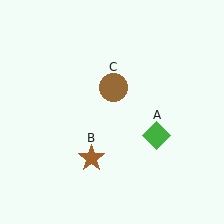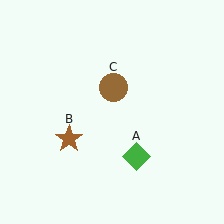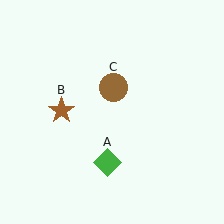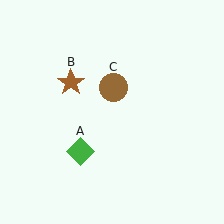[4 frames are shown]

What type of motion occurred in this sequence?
The green diamond (object A), brown star (object B) rotated clockwise around the center of the scene.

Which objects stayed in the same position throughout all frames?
Brown circle (object C) remained stationary.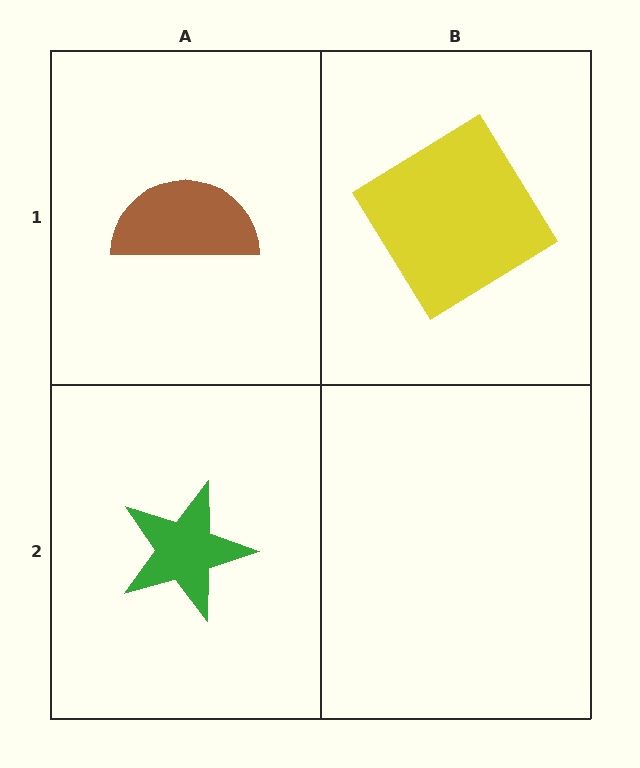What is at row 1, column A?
A brown semicircle.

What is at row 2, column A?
A green star.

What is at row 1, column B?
A yellow diamond.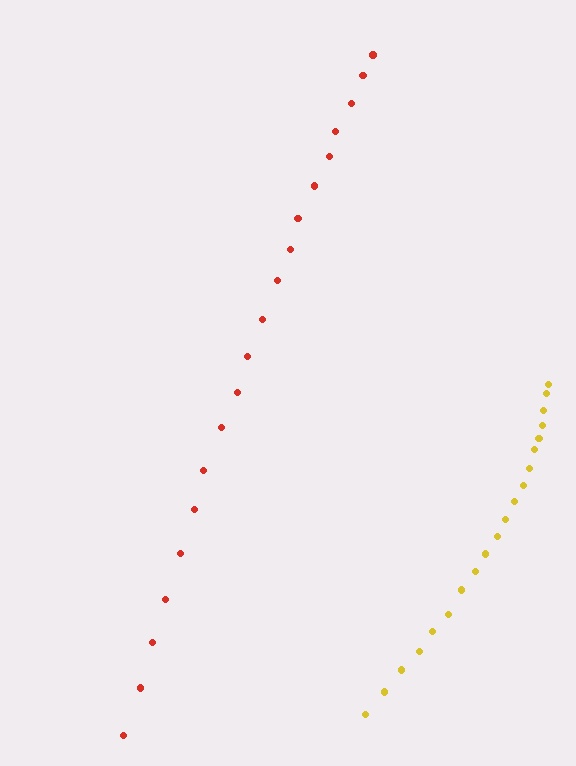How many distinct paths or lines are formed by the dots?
There are 2 distinct paths.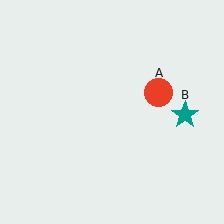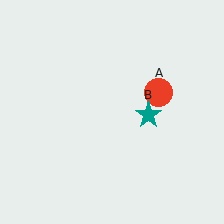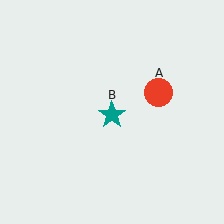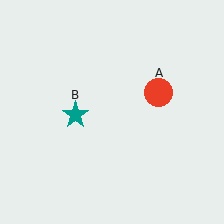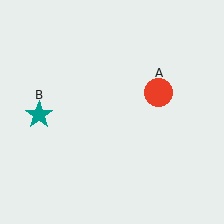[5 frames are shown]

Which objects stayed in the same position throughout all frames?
Red circle (object A) remained stationary.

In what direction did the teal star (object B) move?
The teal star (object B) moved left.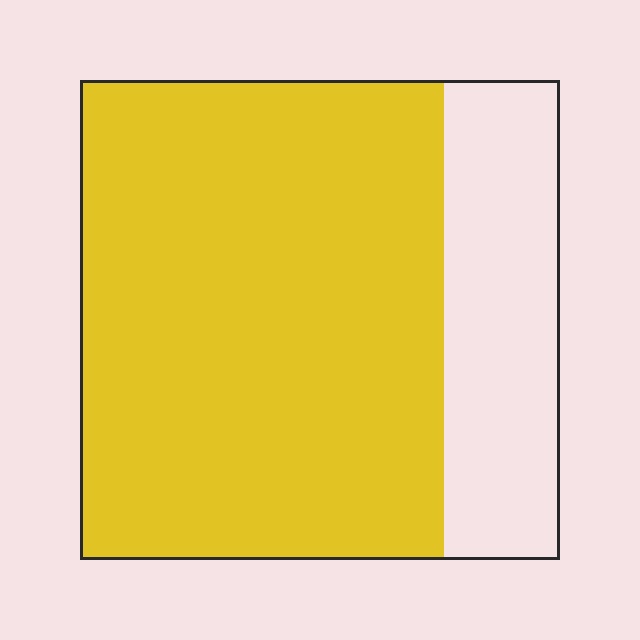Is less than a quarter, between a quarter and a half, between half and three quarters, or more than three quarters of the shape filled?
More than three quarters.